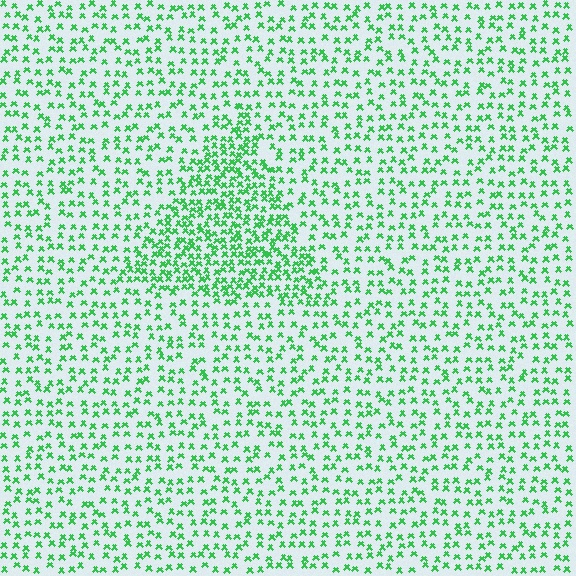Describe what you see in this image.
The image contains small green elements arranged at two different densities. A triangle-shaped region is visible where the elements are more densely packed than the surrounding area.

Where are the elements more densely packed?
The elements are more densely packed inside the triangle boundary.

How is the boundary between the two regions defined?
The boundary is defined by a change in element density (approximately 2.0x ratio). All elements are the same color, size, and shape.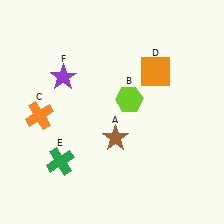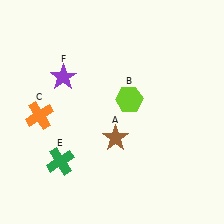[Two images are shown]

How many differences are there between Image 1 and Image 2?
There is 1 difference between the two images.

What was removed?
The orange square (D) was removed in Image 2.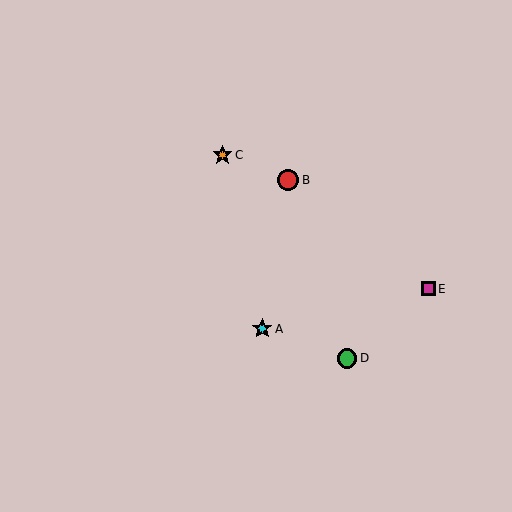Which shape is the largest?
The red circle (labeled B) is the largest.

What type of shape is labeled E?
Shape E is a magenta square.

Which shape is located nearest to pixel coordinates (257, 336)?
The cyan star (labeled A) at (262, 329) is nearest to that location.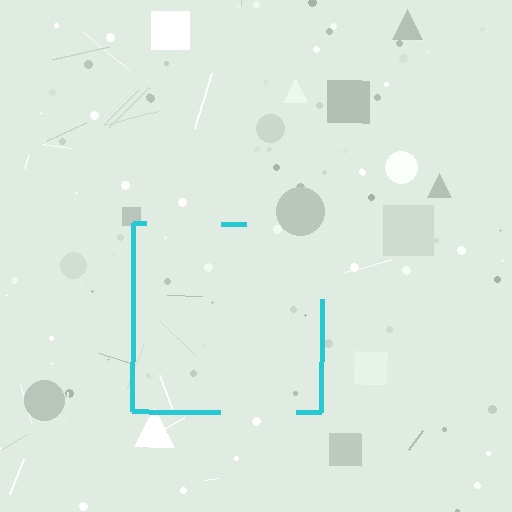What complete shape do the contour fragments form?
The contour fragments form a square.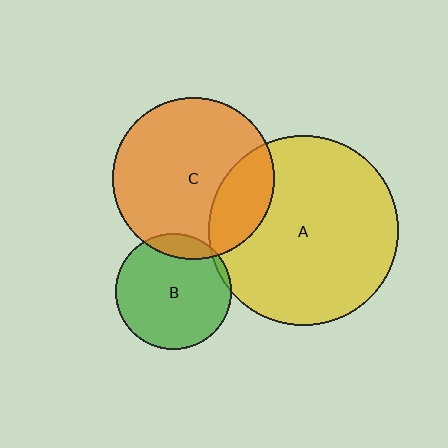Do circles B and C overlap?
Yes.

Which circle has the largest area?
Circle A (yellow).